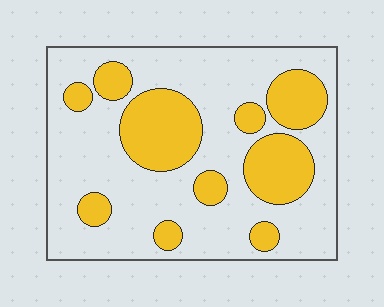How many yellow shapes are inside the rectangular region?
10.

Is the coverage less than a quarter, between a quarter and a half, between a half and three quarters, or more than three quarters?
Between a quarter and a half.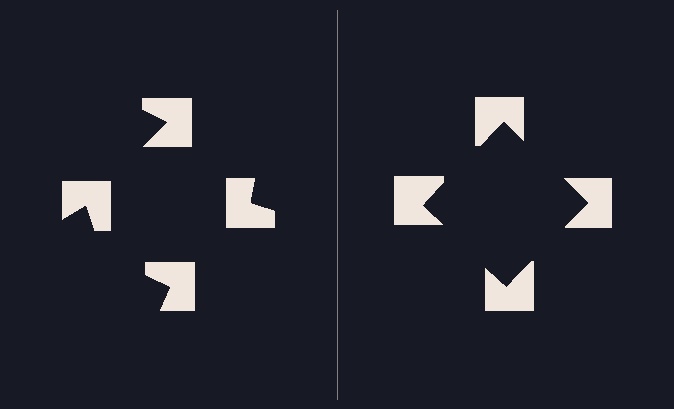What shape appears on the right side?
An illusory square.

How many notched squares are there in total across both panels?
8 — 4 on each side.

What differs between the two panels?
The notched squares are positioned identically on both sides; only the wedge orientations differ. On the right they align to a square; on the left they are misaligned.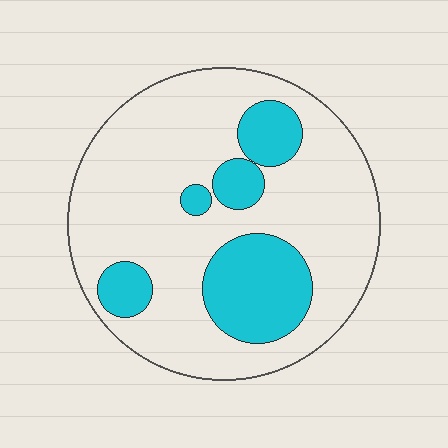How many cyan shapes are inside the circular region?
5.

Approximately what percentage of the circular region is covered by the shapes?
Approximately 25%.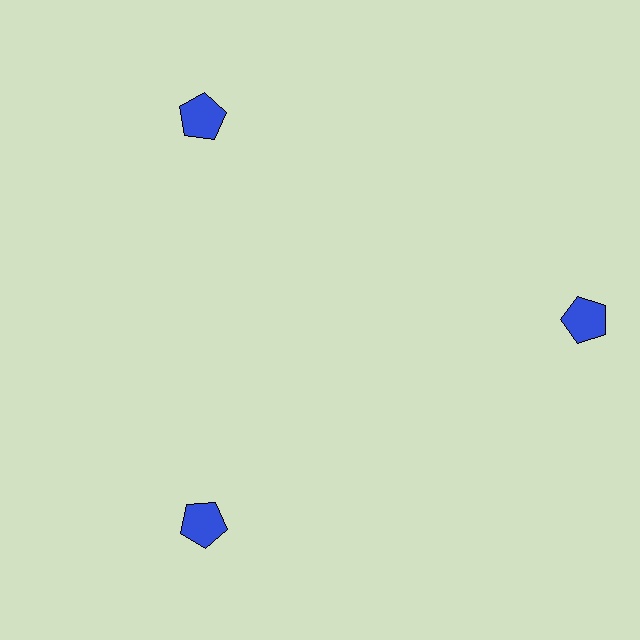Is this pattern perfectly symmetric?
No. The 3 blue pentagons are arranged in a ring, but one element near the 3 o'clock position is pushed outward from the center, breaking the 3-fold rotational symmetry.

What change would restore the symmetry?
The symmetry would be restored by moving it inward, back onto the ring so that all 3 pentagons sit at equal angles and equal distance from the center.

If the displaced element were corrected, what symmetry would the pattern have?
It would have 3-fold rotational symmetry — the pattern would map onto itself every 120 degrees.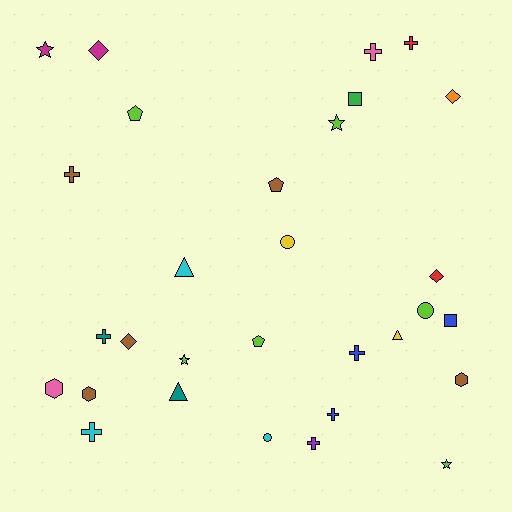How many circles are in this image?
There are 3 circles.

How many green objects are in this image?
There is 1 green object.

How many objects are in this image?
There are 30 objects.